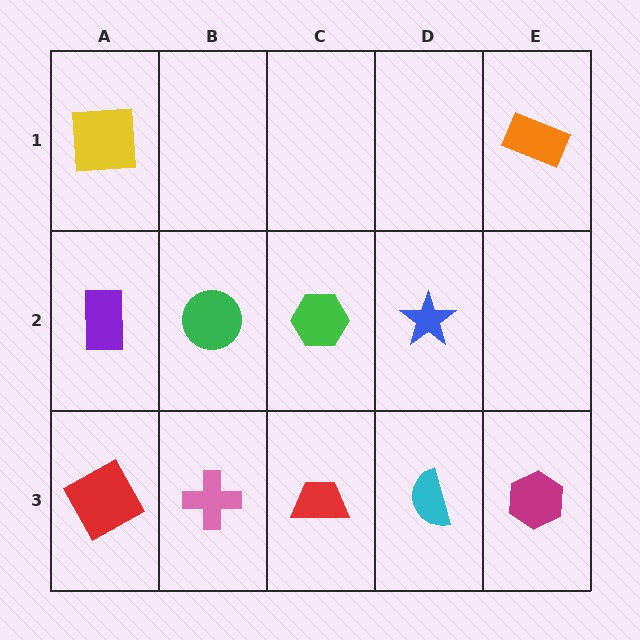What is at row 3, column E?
A magenta hexagon.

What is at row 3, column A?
A red square.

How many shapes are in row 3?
5 shapes.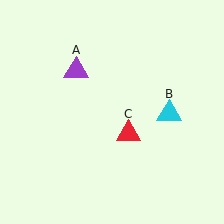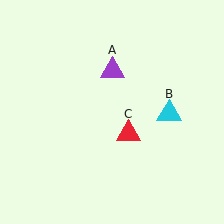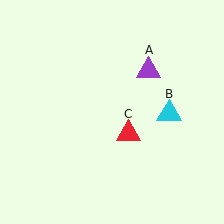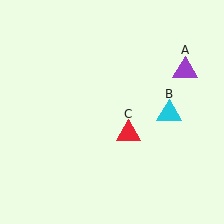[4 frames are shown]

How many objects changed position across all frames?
1 object changed position: purple triangle (object A).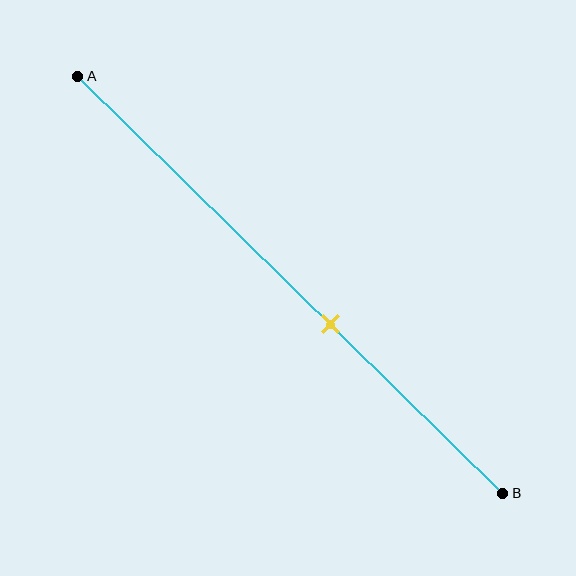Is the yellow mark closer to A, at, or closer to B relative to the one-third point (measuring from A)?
The yellow mark is closer to point B than the one-third point of segment AB.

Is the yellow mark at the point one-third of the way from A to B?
No, the mark is at about 60% from A, not at the 33% one-third point.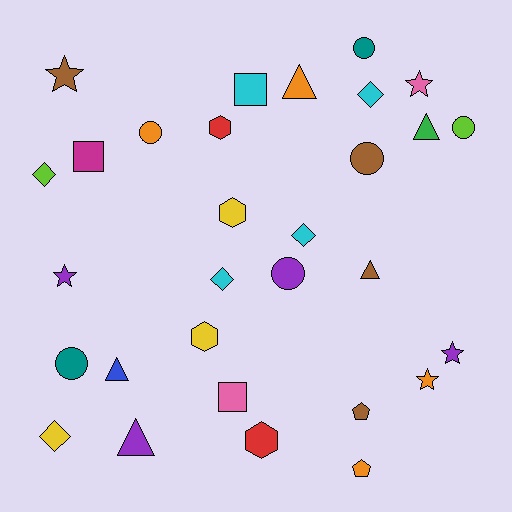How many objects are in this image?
There are 30 objects.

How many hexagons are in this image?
There are 4 hexagons.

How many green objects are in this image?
There is 1 green object.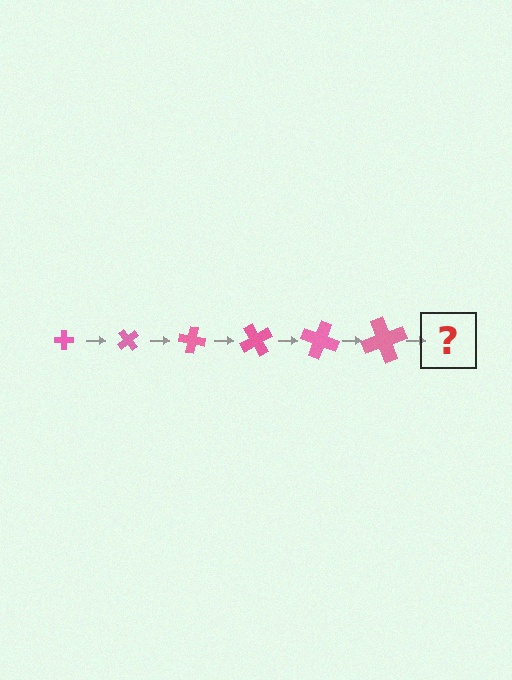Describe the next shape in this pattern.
It should be a cross, larger than the previous one and rotated 300 degrees from the start.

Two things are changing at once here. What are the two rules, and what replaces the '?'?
The two rules are that the cross grows larger each step and it rotates 50 degrees each step. The '?' should be a cross, larger than the previous one and rotated 300 degrees from the start.